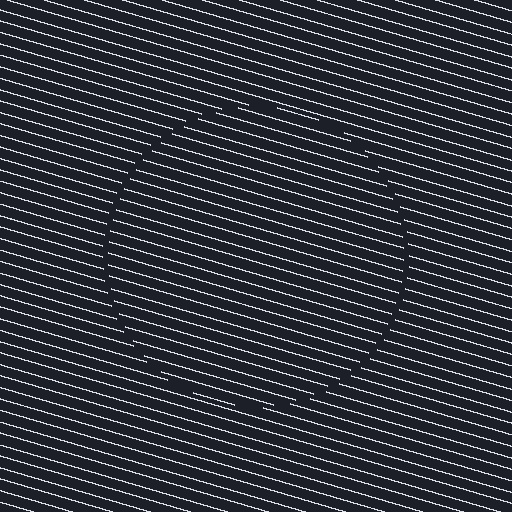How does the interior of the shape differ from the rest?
The interior of the shape contains the same grating, shifted by half a period — the contour is defined by the phase discontinuity where line-ends from the inner and outer gratings abut.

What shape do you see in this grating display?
An illusory circle. The interior of the shape contains the same grating, shifted by half a period — the contour is defined by the phase discontinuity where line-ends from the inner and outer gratings abut.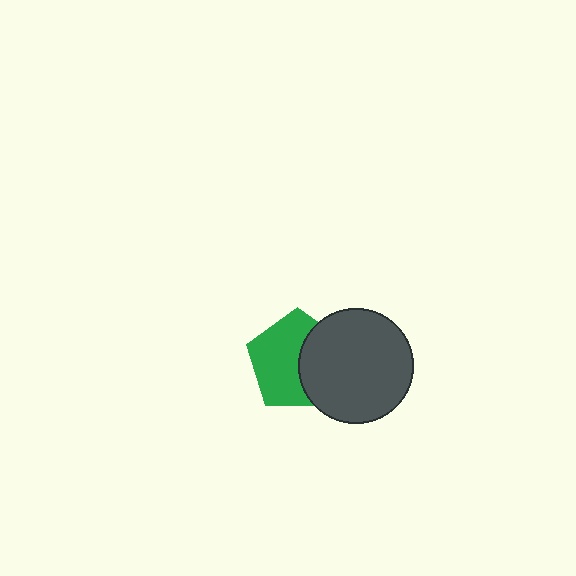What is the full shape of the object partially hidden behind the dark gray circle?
The partially hidden object is a green pentagon.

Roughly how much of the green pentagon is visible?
About half of it is visible (roughly 59%).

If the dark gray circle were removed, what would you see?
You would see the complete green pentagon.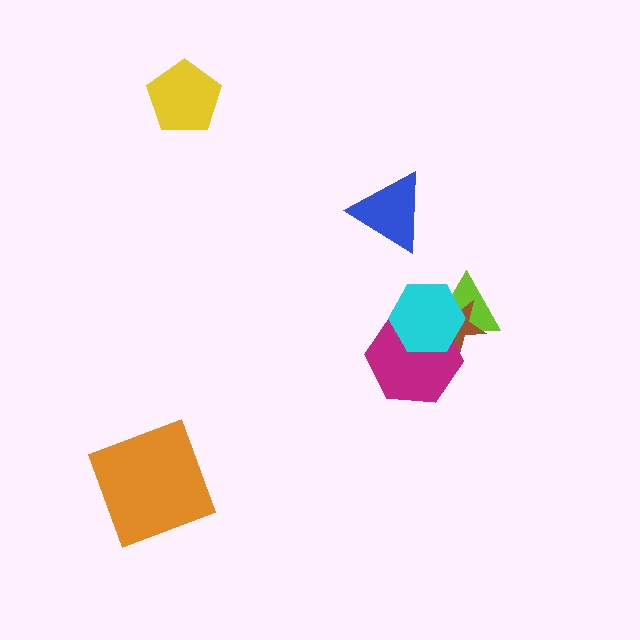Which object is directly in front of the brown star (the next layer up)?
The magenta hexagon is directly in front of the brown star.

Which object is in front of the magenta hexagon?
The cyan hexagon is in front of the magenta hexagon.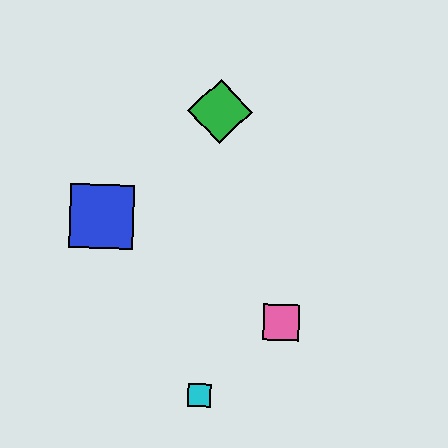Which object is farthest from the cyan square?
The green diamond is farthest from the cyan square.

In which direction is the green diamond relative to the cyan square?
The green diamond is above the cyan square.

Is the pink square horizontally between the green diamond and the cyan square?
No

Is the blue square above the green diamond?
No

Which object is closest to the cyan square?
The pink square is closest to the cyan square.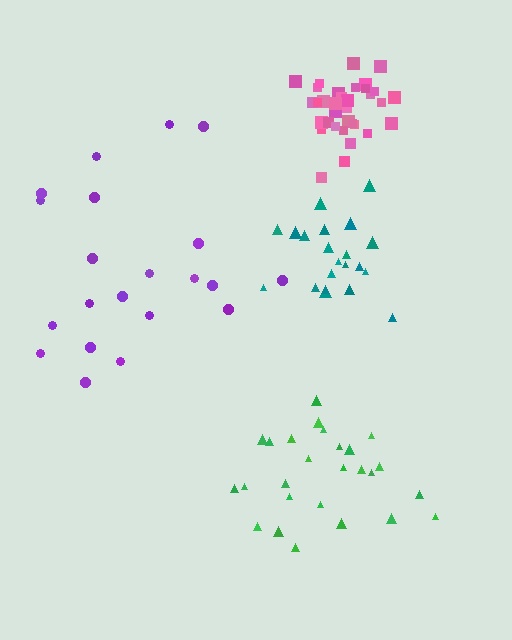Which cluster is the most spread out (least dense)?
Purple.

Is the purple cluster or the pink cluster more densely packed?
Pink.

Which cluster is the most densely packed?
Pink.